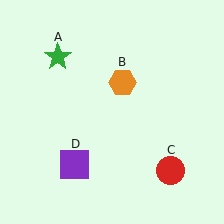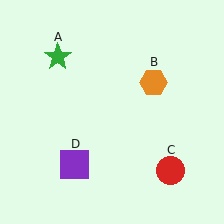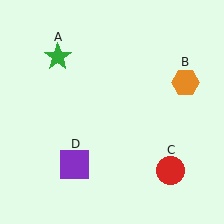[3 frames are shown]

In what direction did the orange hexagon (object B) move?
The orange hexagon (object B) moved right.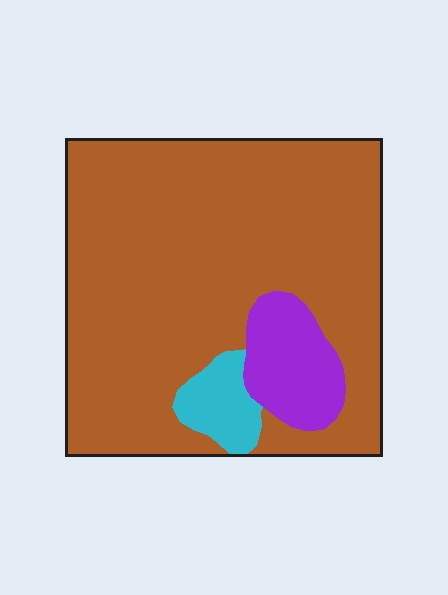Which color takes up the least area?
Cyan, at roughly 5%.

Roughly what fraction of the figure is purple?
Purple covers roughly 10% of the figure.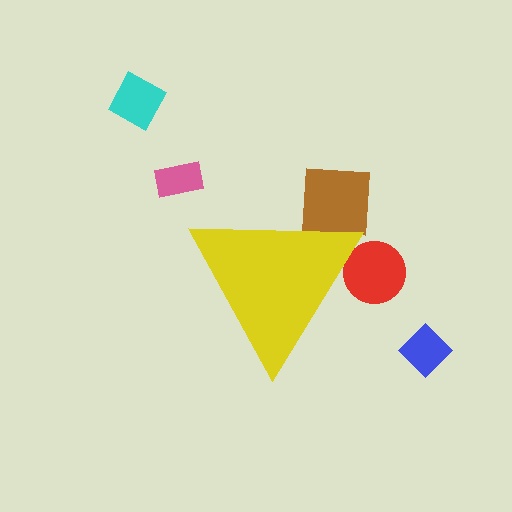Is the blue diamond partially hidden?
No, the blue diamond is fully visible.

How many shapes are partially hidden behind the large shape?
2 shapes are partially hidden.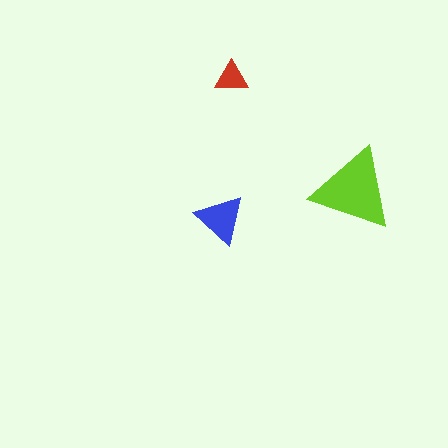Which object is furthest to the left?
The blue triangle is leftmost.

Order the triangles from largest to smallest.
the lime one, the blue one, the red one.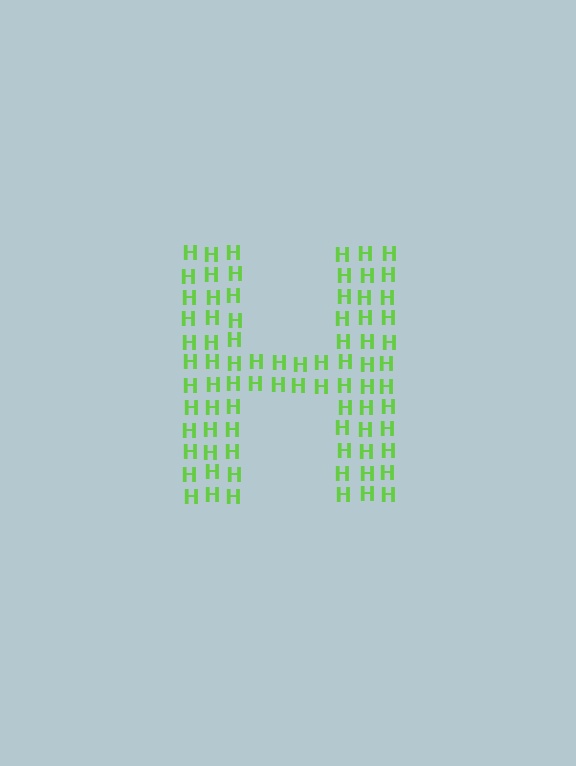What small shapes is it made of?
It is made of small letter H's.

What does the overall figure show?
The overall figure shows the letter H.